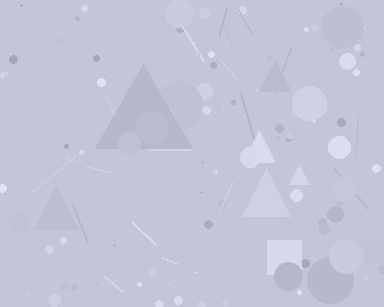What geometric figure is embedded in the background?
A triangle is embedded in the background.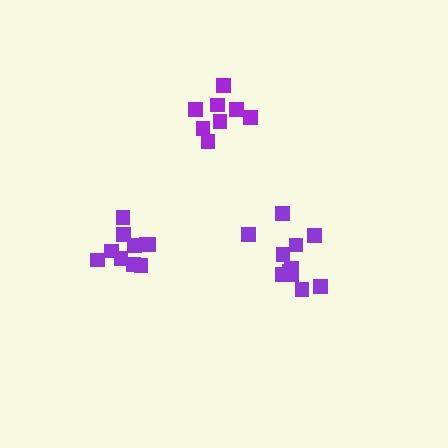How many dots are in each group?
Group 1: 10 dots, Group 2: 8 dots, Group 3: 11 dots (29 total).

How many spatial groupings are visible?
There are 3 spatial groupings.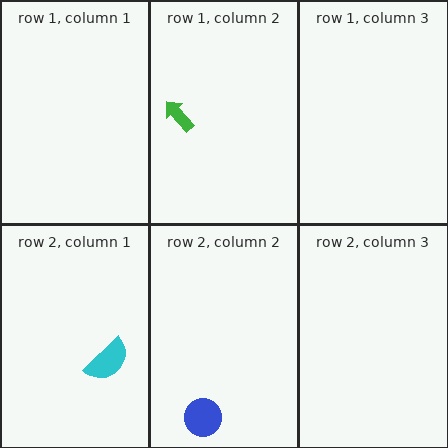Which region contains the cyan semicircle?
The row 2, column 1 region.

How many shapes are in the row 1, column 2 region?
1.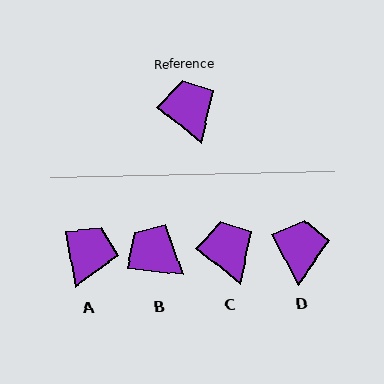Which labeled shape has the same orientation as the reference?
C.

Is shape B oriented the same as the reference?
No, it is off by about 32 degrees.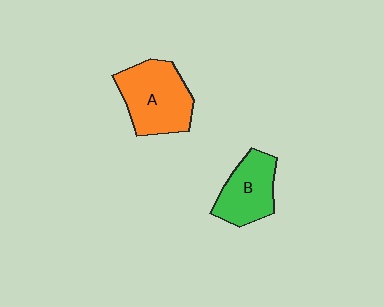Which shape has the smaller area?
Shape B (green).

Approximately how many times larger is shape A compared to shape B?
Approximately 1.3 times.